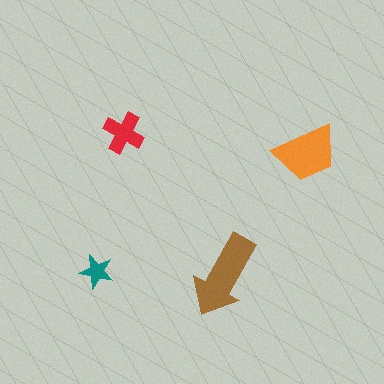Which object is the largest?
The brown arrow.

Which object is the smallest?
The teal star.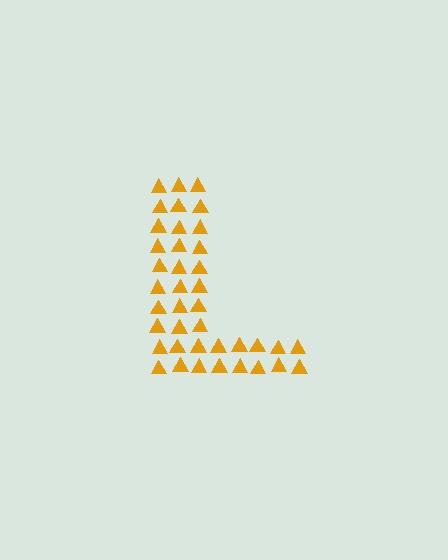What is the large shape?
The large shape is the letter L.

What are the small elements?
The small elements are triangles.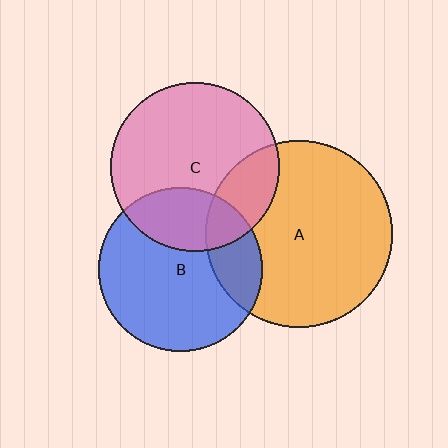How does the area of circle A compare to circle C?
Approximately 1.2 times.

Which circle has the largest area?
Circle A (orange).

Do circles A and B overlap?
Yes.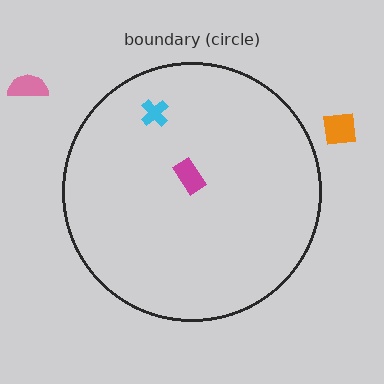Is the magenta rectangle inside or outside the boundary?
Inside.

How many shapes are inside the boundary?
2 inside, 2 outside.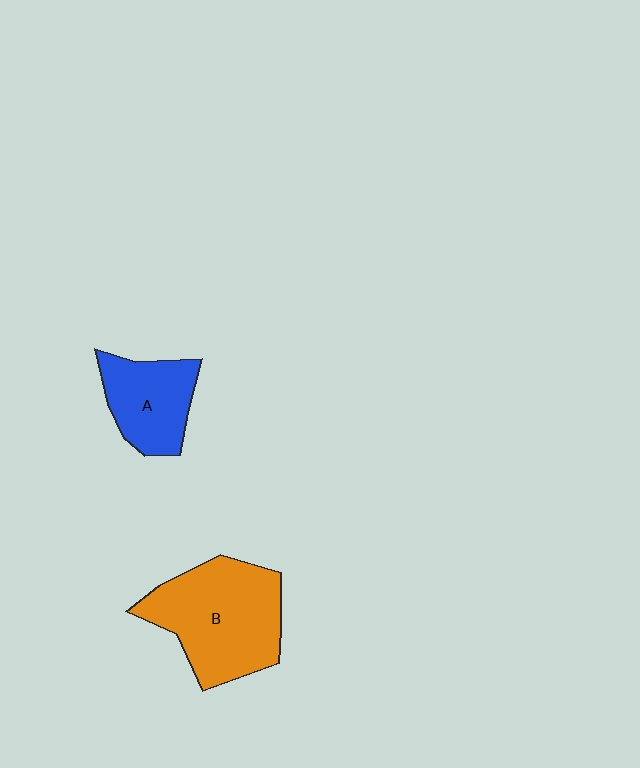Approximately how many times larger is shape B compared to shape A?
Approximately 1.7 times.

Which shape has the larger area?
Shape B (orange).